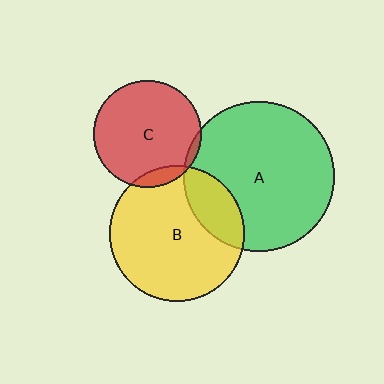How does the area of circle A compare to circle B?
Approximately 1.2 times.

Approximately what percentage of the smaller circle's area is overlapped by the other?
Approximately 10%.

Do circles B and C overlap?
Yes.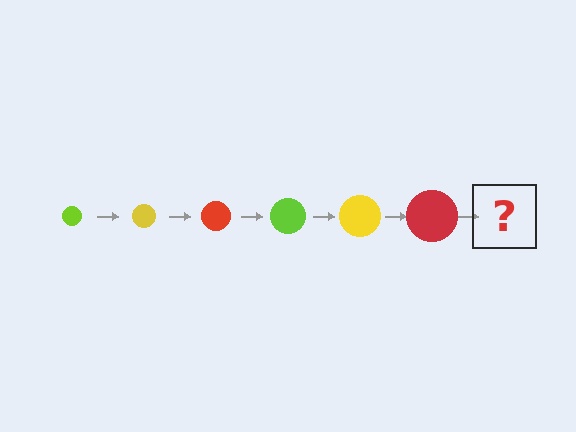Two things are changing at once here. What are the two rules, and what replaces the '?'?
The two rules are that the circle grows larger each step and the color cycles through lime, yellow, and red. The '?' should be a lime circle, larger than the previous one.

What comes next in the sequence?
The next element should be a lime circle, larger than the previous one.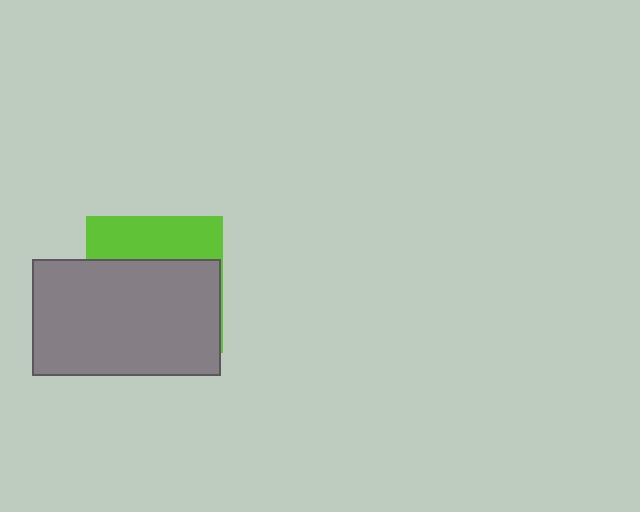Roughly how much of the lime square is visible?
A small part of it is visible (roughly 33%).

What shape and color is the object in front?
The object in front is a gray rectangle.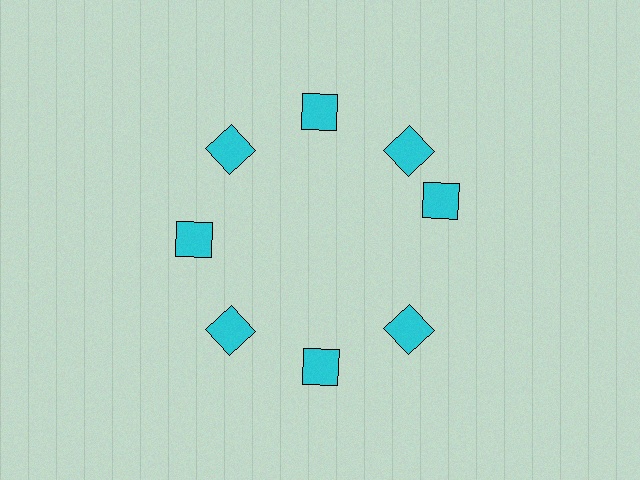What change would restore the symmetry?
The symmetry would be restored by rotating it back into even spacing with its neighbors so that all 8 squares sit at equal angles and equal distance from the center.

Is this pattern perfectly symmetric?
No. The 8 cyan squares are arranged in a ring, but one element near the 3 o'clock position is rotated out of alignment along the ring, breaking the 8-fold rotational symmetry.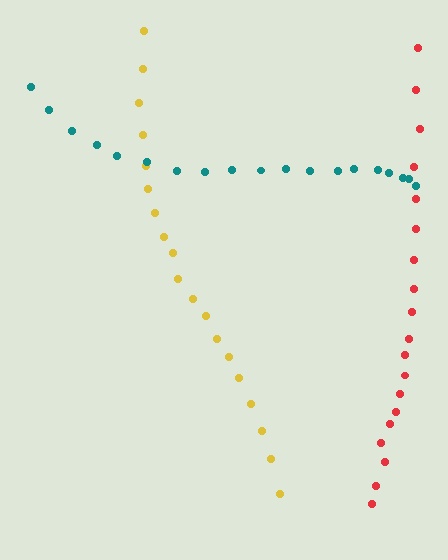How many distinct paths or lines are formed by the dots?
There are 3 distinct paths.